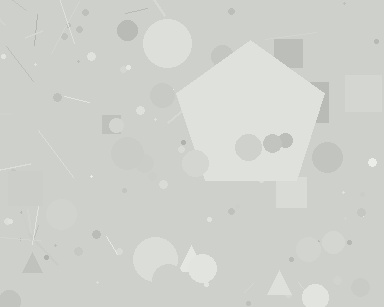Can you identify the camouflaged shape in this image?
The camouflaged shape is a pentagon.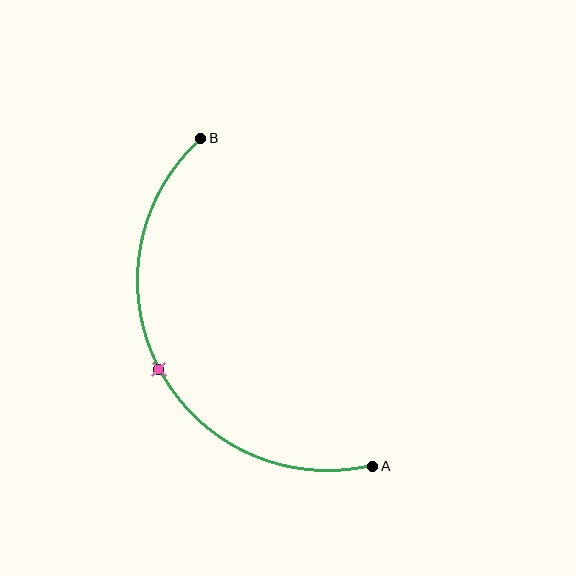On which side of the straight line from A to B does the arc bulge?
The arc bulges to the left of the straight line connecting A and B.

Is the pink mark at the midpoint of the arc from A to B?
Yes. The pink mark lies on the arc at equal arc-length from both A and B — it is the arc midpoint.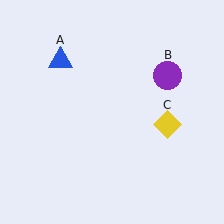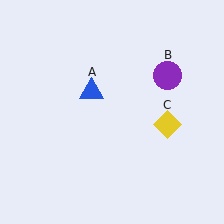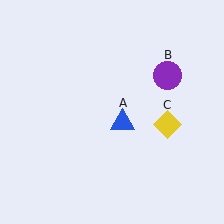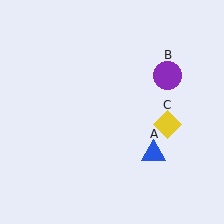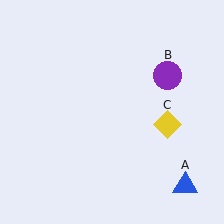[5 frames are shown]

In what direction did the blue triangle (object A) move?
The blue triangle (object A) moved down and to the right.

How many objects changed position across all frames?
1 object changed position: blue triangle (object A).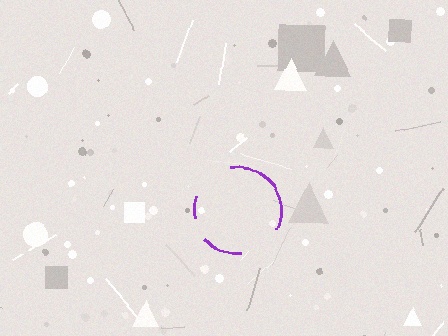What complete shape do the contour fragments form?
The contour fragments form a circle.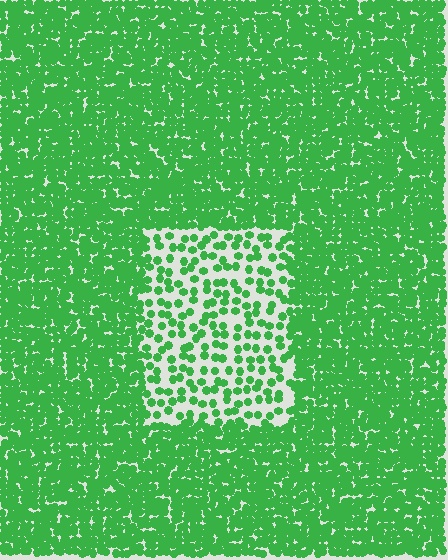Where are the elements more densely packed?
The elements are more densely packed outside the rectangle boundary.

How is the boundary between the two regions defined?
The boundary is defined by a change in element density (approximately 2.8x ratio). All elements are the same color, size, and shape.